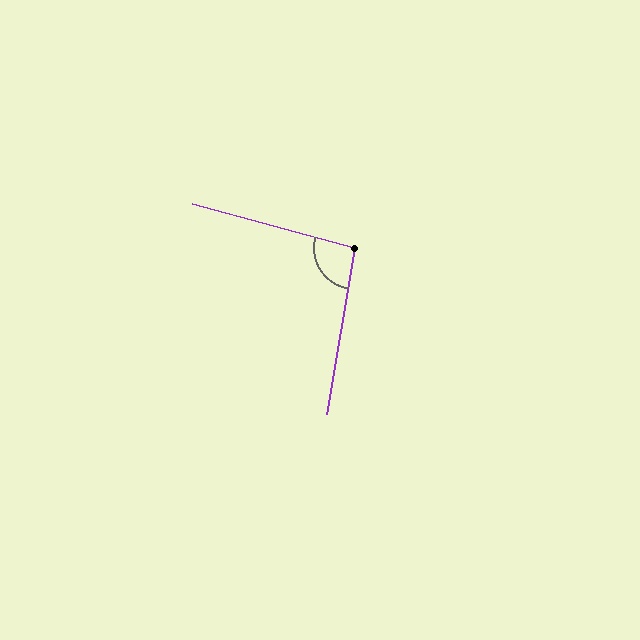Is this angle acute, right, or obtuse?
It is obtuse.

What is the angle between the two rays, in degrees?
Approximately 96 degrees.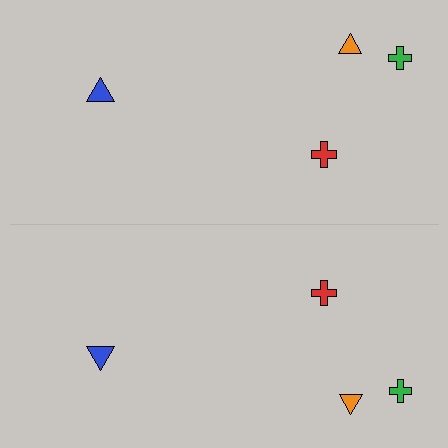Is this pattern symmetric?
Yes, this pattern has bilateral (reflection) symmetry.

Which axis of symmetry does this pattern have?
The pattern has a horizontal axis of symmetry running through the center of the image.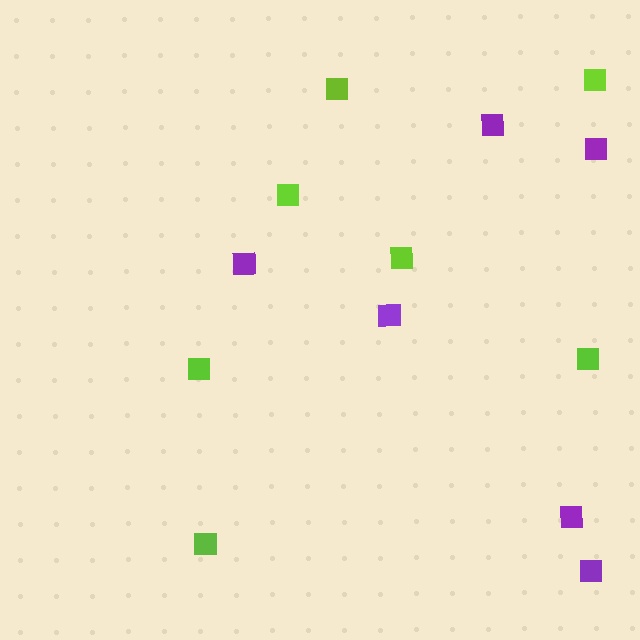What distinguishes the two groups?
There are 2 groups: one group of purple squares (6) and one group of lime squares (7).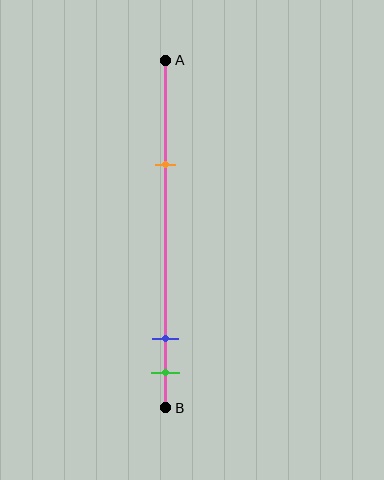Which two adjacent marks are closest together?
The blue and green marks are the closest adjacent pair.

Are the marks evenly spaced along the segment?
No, the marks are not evenly spaced.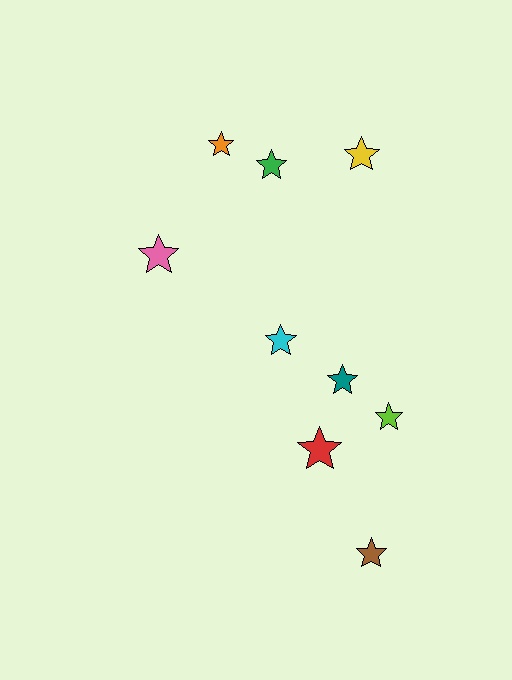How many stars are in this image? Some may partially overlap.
There are 9 stars.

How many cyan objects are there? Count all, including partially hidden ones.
There is 1 cyan object.